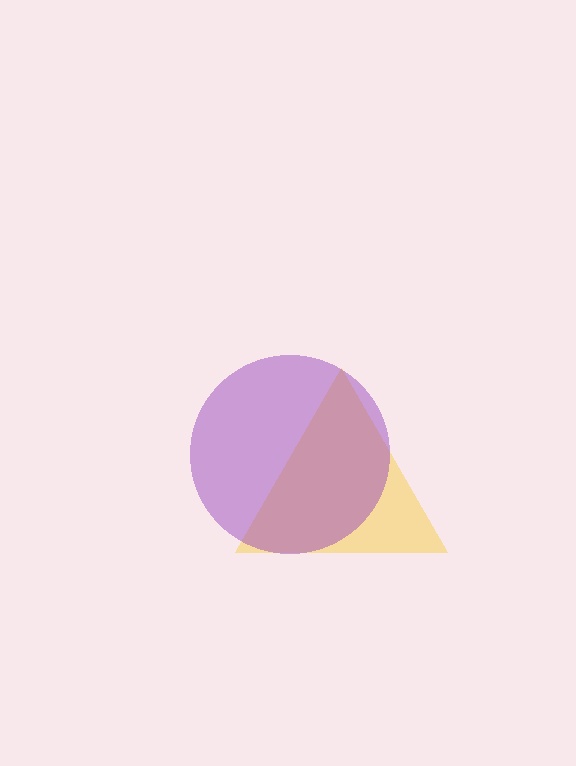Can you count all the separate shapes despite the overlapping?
Yes, there are 2 separate shapes.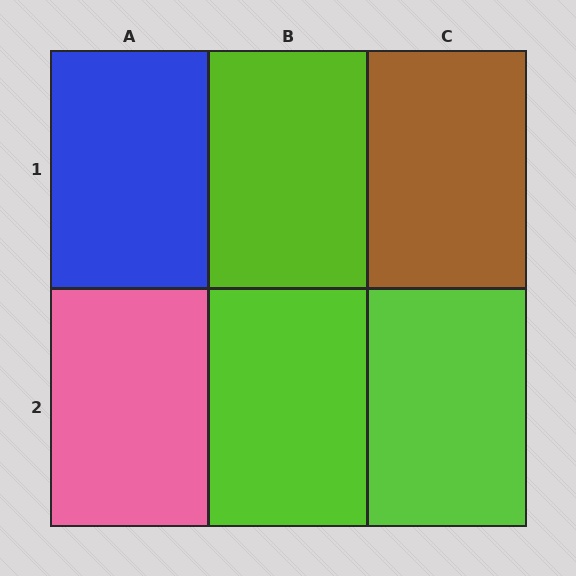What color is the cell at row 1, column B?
Lime.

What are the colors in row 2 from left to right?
Pink, lime, lime.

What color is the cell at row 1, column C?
Brown.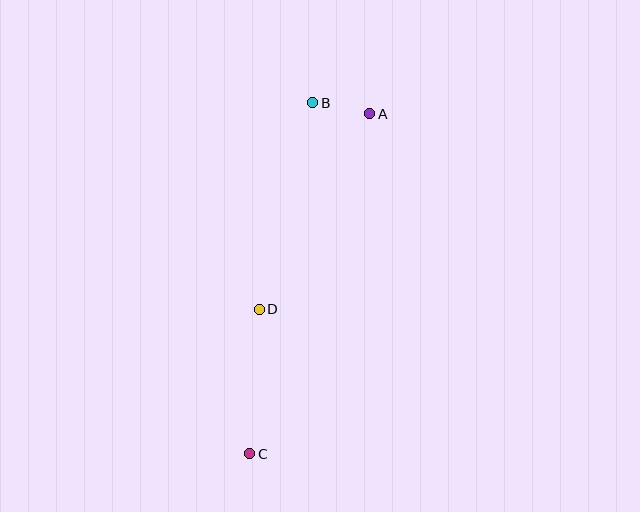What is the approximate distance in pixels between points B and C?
The distance between B and C is approximately 357 pixels.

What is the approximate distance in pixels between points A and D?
The distance between A and D is approximately 225 pixels.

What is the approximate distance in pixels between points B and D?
The distance between B and D is approximately 213 pixels.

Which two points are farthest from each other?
Points A and C are farthest from each other.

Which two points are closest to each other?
Points A and B are closest to each other.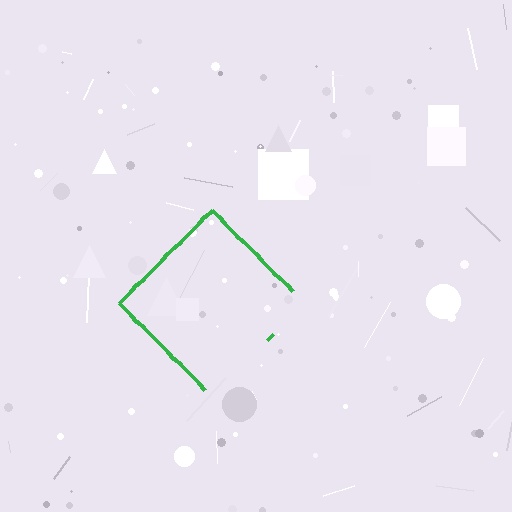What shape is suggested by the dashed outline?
The dashed outline suggests a diamond.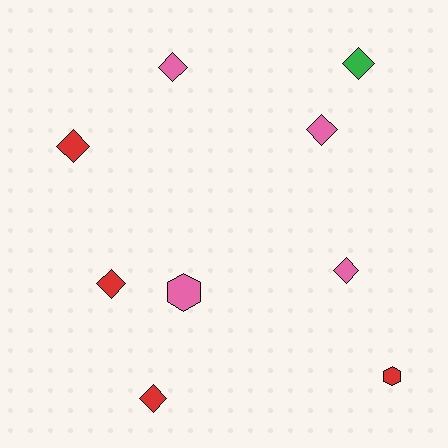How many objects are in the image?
There are 9 objects.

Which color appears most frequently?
Pink, with 4 objects.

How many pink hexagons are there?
There is 1 pink hexagon.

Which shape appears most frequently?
Diamond, with 7 objects.